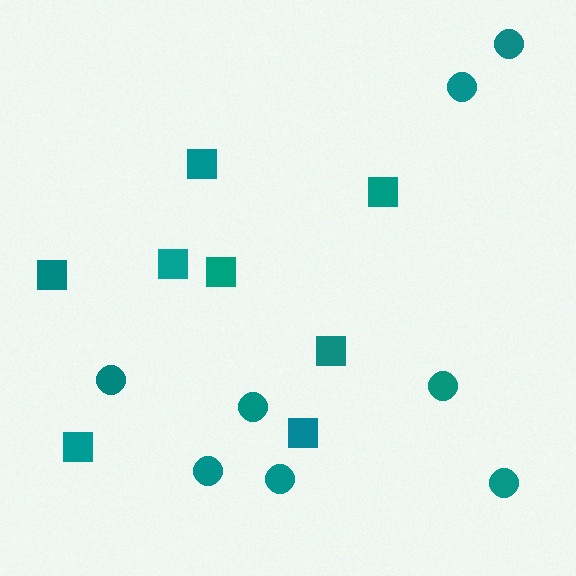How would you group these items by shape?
There are 2 groups: one group of squares (8) and one group of circles (8).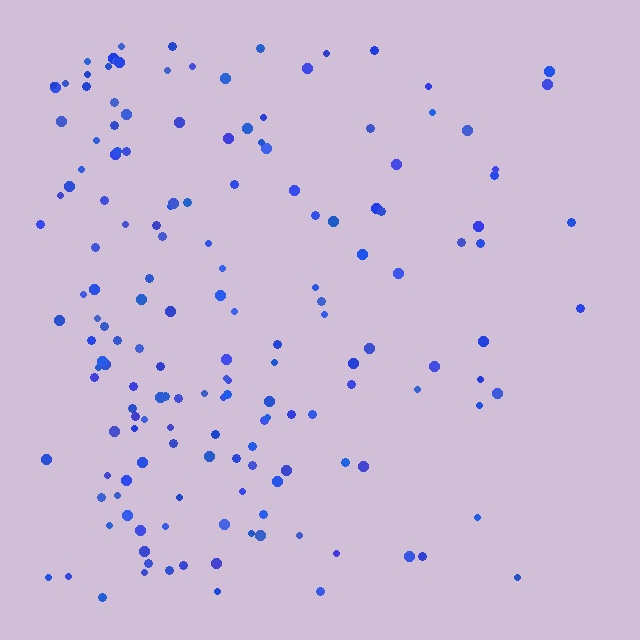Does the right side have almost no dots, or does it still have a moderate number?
Still a moderate number, just noticeably fewer than the left.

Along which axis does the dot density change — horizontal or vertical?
Horizontal.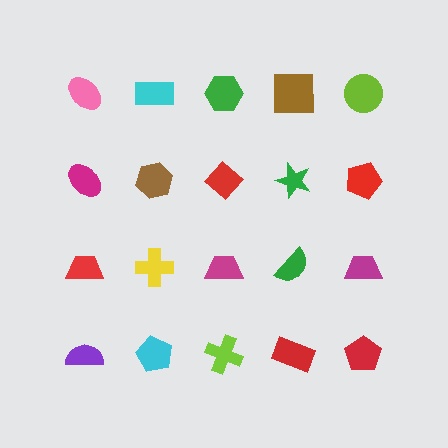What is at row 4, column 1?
A purple semicircle.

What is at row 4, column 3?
A lime cross.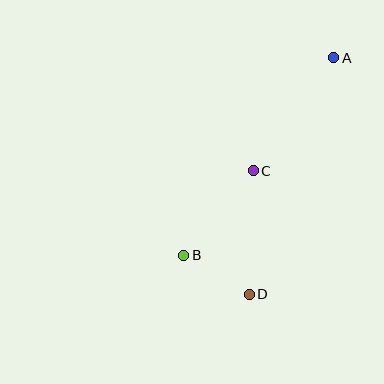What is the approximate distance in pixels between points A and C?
The distance between A and C is approximately 139 pixels.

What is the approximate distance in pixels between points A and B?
The distance between A and B is approximately 248 pixels.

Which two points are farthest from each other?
Points A and D are farthest from each other.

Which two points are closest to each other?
Points B and D are closest to each other.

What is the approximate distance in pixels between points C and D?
The distance between C and D is approximately 124 pixels.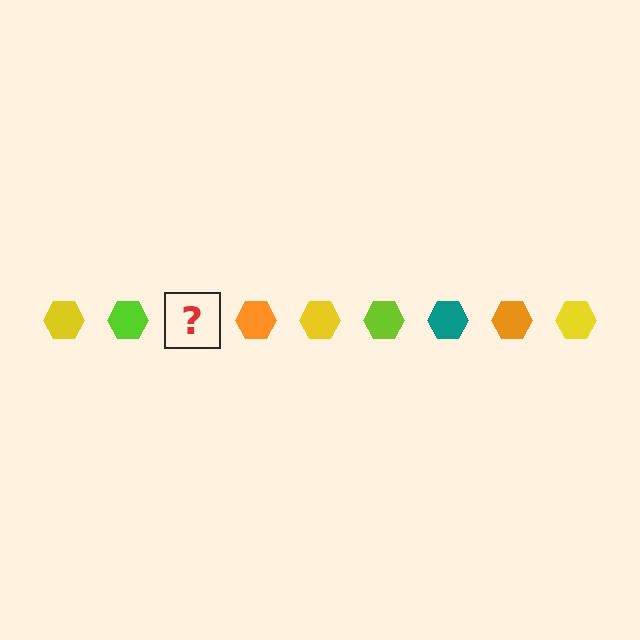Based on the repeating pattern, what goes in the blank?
The blank should be a teal hexagon.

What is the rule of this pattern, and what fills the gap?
The rule is that the pattern cycles through yellow, lime, teal, orange hexagons. The gap should be filled with a teal hexagon.